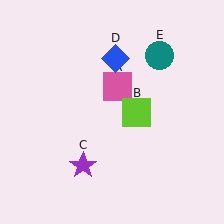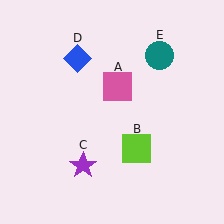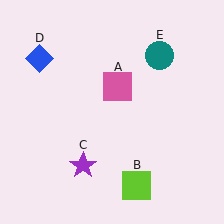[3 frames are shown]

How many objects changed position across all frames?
2 objects changed position: lime square (object B), blue diamond (object D).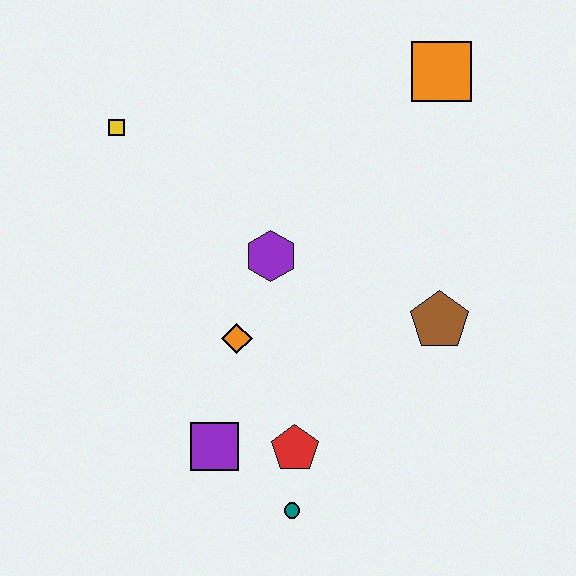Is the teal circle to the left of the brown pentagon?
Yes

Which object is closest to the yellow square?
The purple hexagon is closest to the yellow square.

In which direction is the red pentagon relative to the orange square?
The red pentagon is below the orange square.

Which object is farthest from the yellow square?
The teal circle is farthest from the yellow square.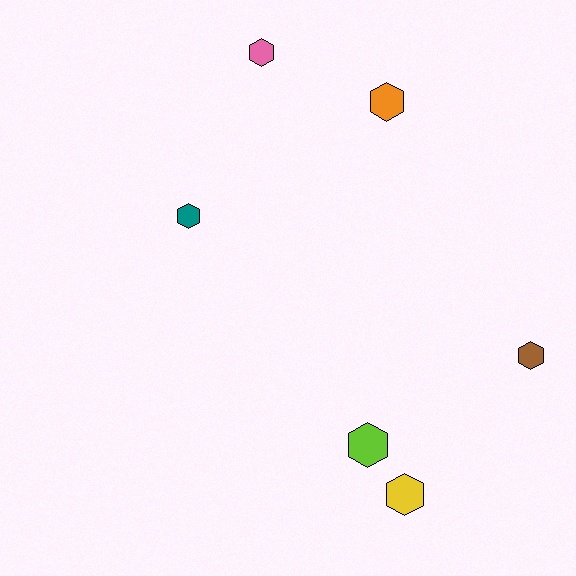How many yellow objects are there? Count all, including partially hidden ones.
There is 1 yellow object.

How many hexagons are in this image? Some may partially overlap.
There are 6 hexagons.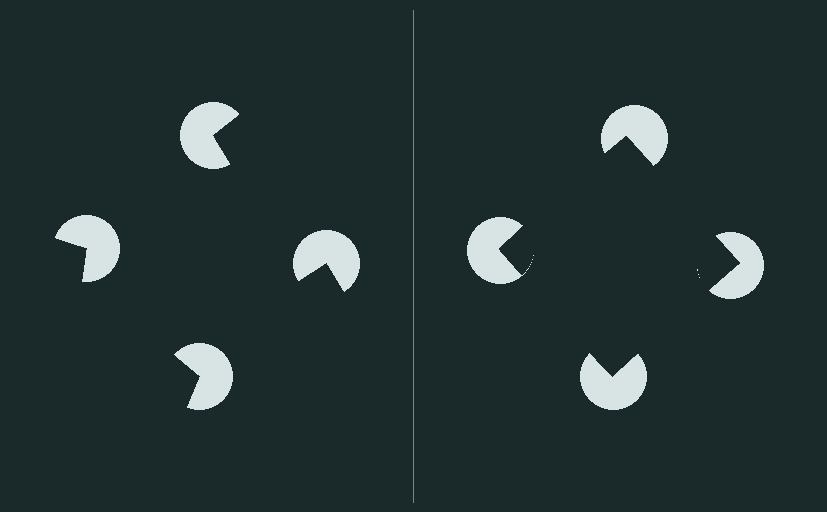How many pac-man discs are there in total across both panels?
8 — 4 on each side.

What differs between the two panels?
The pac-man discs are positioned identically on both sides; only the wedge orientations differ. On the right they align to a square; on the left they are misaligned.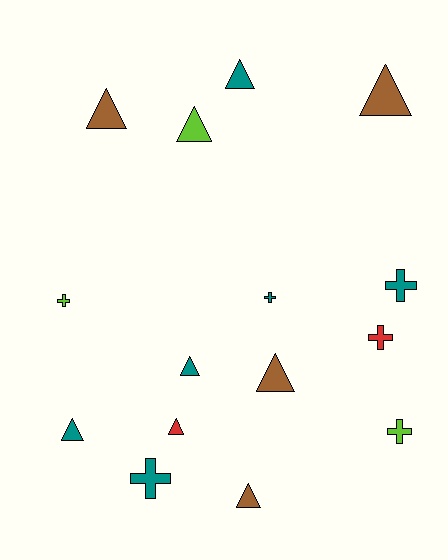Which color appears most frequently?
Teal, with 6 objects.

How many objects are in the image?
There are 15 objects.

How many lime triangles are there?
There is 1 lime triangle.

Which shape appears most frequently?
Triangle, with 9 objects.